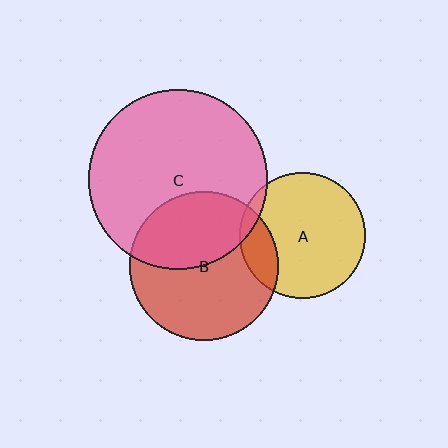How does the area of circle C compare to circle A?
Approximately 2.0 times.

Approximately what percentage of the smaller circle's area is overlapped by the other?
Approximately 5%.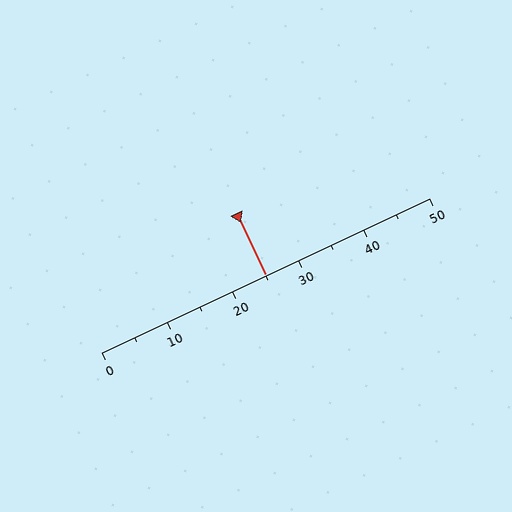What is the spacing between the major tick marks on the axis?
The major ticks are spaced 10 apart.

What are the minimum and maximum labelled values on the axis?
The axis runs from 0 to 50.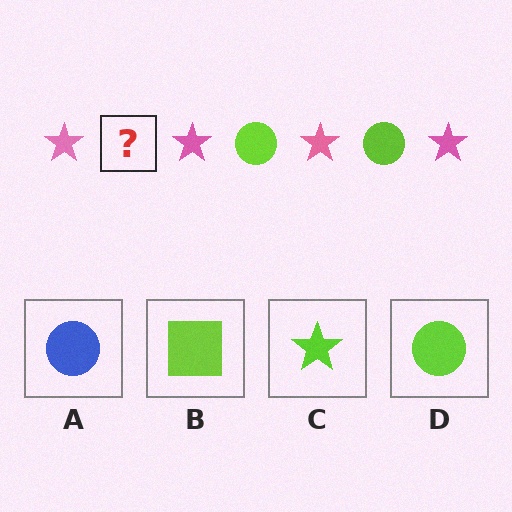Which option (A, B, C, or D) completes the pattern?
D.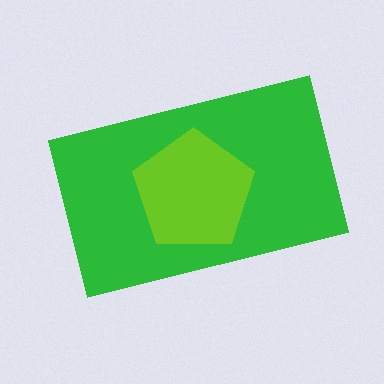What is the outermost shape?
The green rectangle.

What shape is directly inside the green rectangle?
The lime pentagon.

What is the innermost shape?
The lime pentagon.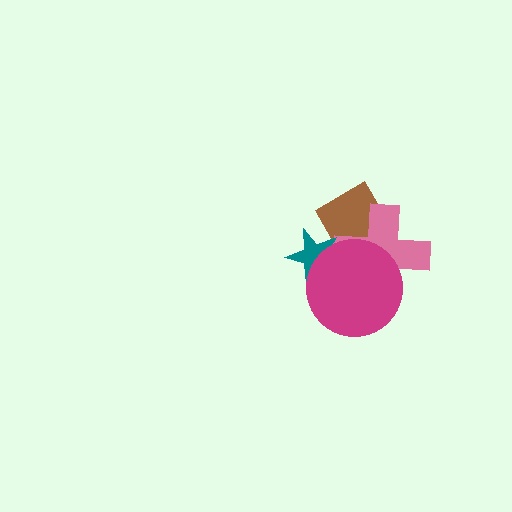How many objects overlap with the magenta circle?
3 objects overlap with the magenta circle.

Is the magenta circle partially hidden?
No, no other shape covers it.